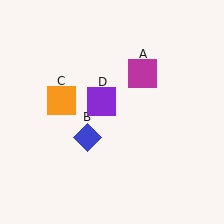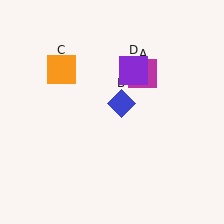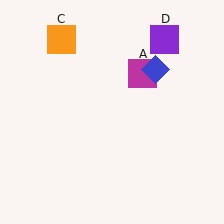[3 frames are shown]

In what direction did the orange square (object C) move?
The orange square (object C) moved up.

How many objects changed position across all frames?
3 objects changed position: blue diamond (object B), orange square (object C), purple square (object D).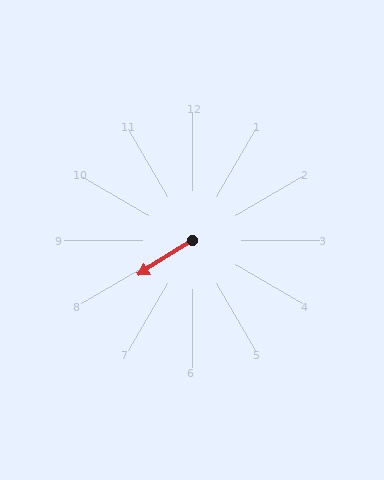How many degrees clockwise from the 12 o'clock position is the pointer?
Approximately 237 degrees.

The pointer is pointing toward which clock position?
Roughly 8 o'clock.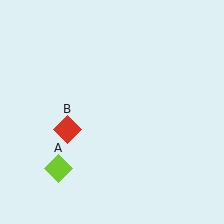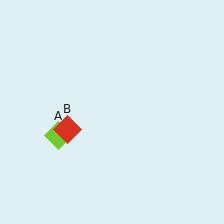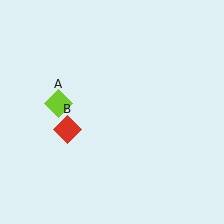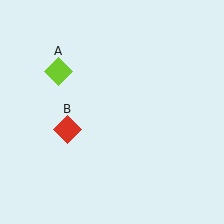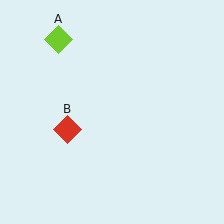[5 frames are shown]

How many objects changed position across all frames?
1 object changed position: lime diamond (object A).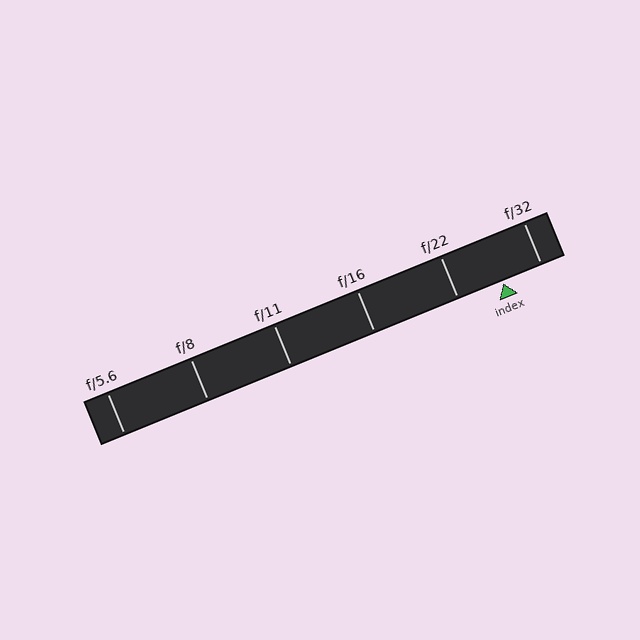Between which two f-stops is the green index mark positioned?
The index mark is between f/22 and f/32.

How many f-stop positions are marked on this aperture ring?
There are 6 f-stop positions marked.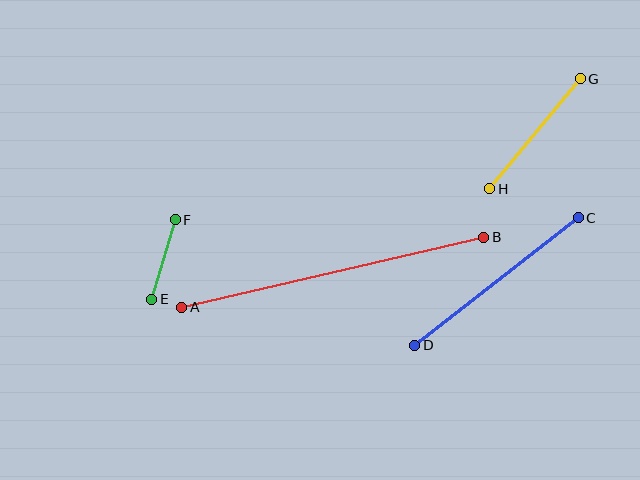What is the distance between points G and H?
The distance is approximately 142 pixels.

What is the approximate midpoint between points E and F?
The midpoint is at approximately (164, 260) pixels.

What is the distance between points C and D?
The distance is approximately 207 pixels.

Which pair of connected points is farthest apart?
Points A and B are farthest apart.